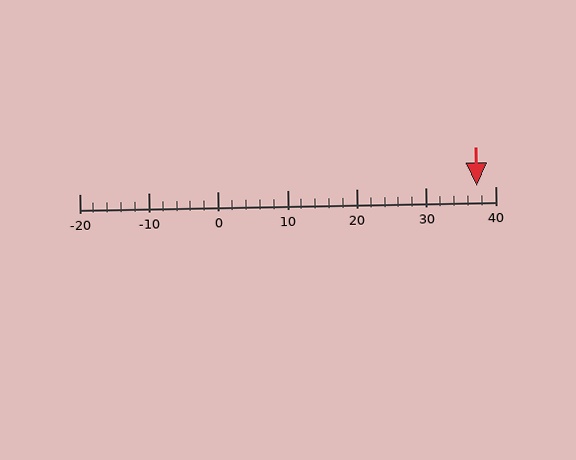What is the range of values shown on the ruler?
The ruler shows values from -20 to 40.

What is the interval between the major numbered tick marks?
The major tick marks are spaced 10 units apart.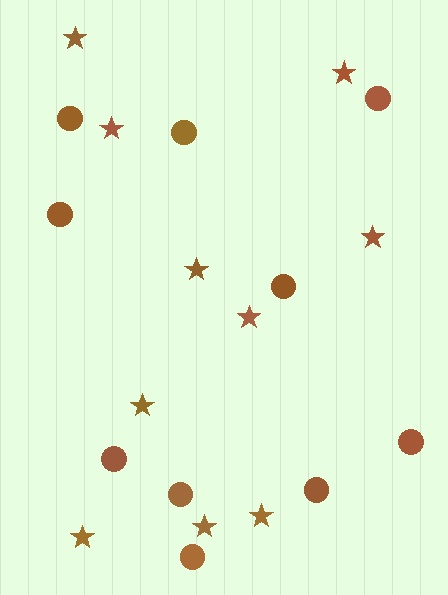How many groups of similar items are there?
There are 2 groups: one group of stars (10) and one group of circles (10).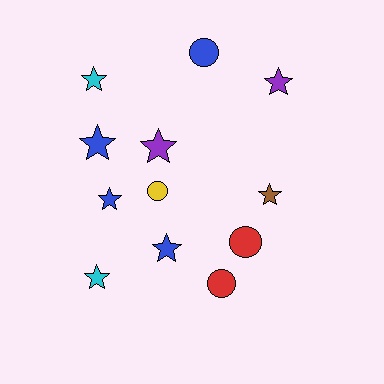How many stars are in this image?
There are 8 stars.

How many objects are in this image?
There are 12 objects.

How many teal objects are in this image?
There are no teal objects.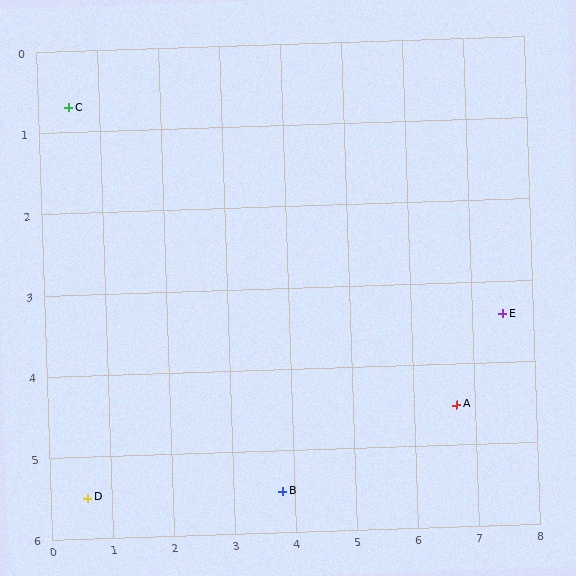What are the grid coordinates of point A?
Point A is at approximately (6.7, 4.5).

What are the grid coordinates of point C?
Point C is at approximately (0.5, 0.7).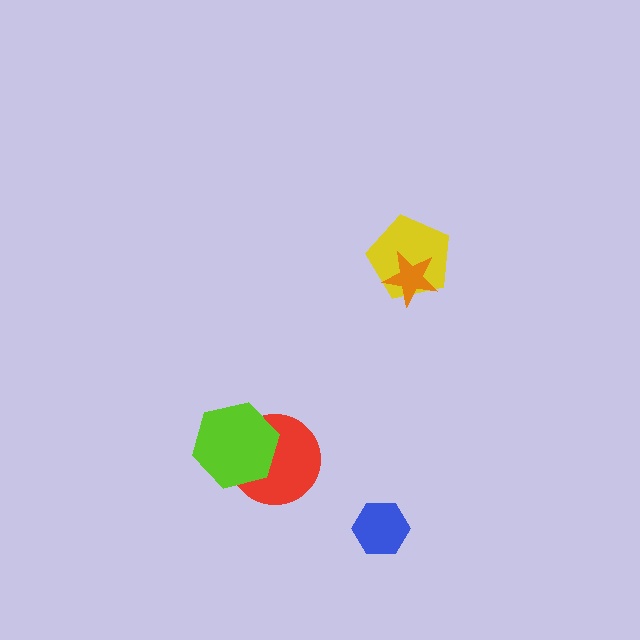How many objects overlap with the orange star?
1 object overlaps with the orange star.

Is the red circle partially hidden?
Yes, it is partially covered by another shape.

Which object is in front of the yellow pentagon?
The orange star is in front of the yellow pentagon.